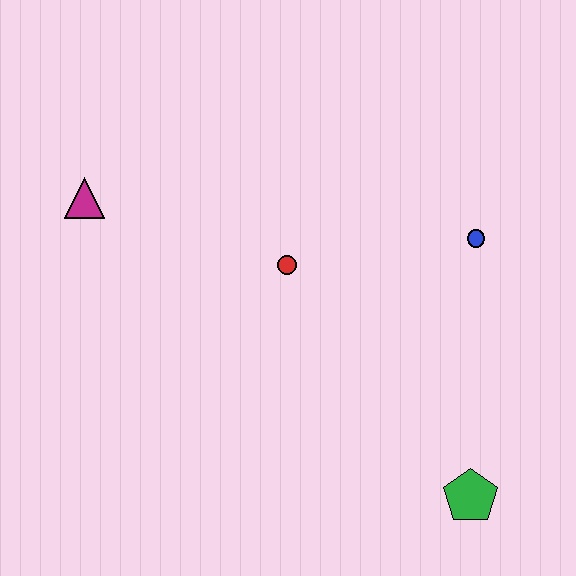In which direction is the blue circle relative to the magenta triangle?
The blue circle is to the right of the magenta triangle.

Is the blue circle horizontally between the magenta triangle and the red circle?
No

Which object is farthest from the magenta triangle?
The green pentagon is farthest from the magenta triangle.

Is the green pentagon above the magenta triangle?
No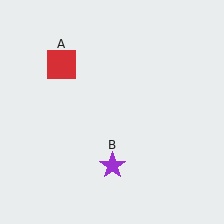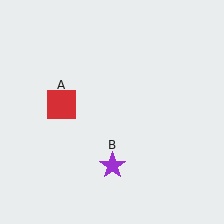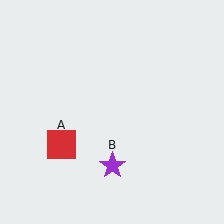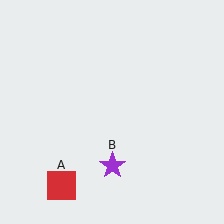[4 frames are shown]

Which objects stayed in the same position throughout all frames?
Purple star (object B) remained stationary.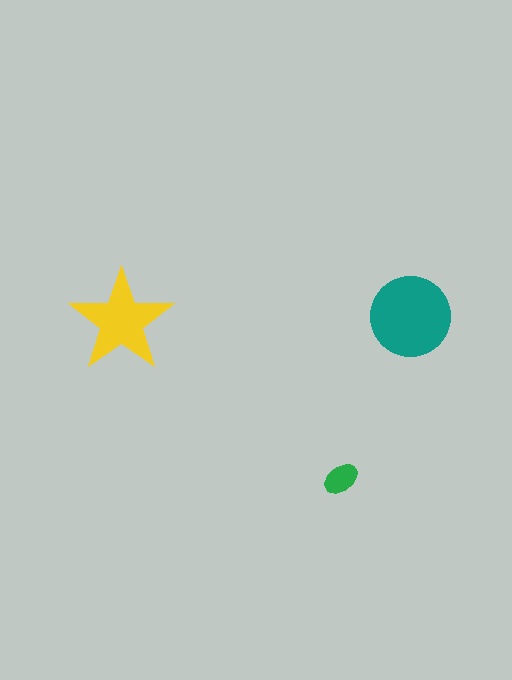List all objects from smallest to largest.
The green ellipse, the yellow star, the teal circle.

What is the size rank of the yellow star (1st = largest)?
2nd.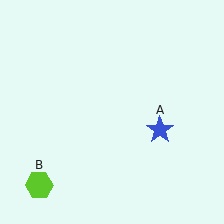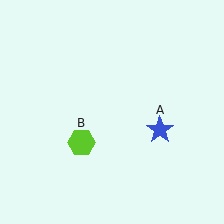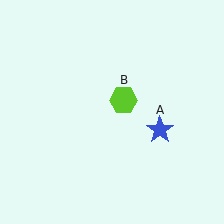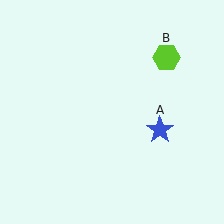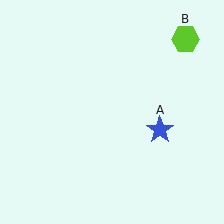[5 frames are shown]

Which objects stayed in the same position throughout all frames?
Blue star (object A) remained stationary.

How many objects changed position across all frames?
1 object changed position: lime hexagon (object B).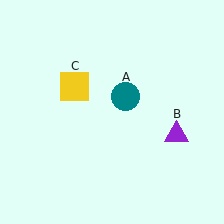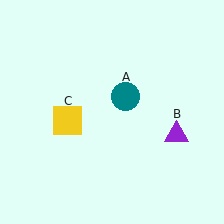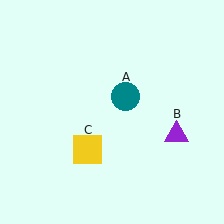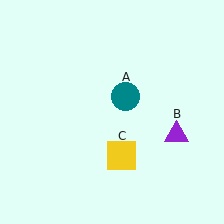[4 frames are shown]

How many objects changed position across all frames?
1 object changed position: yellow square (object C).